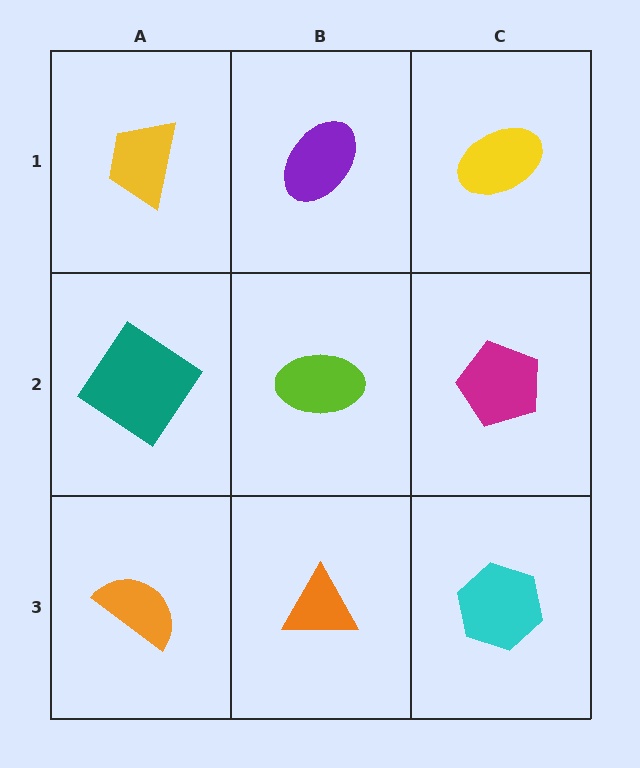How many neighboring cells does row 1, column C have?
2.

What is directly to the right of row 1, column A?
A purple ellipse.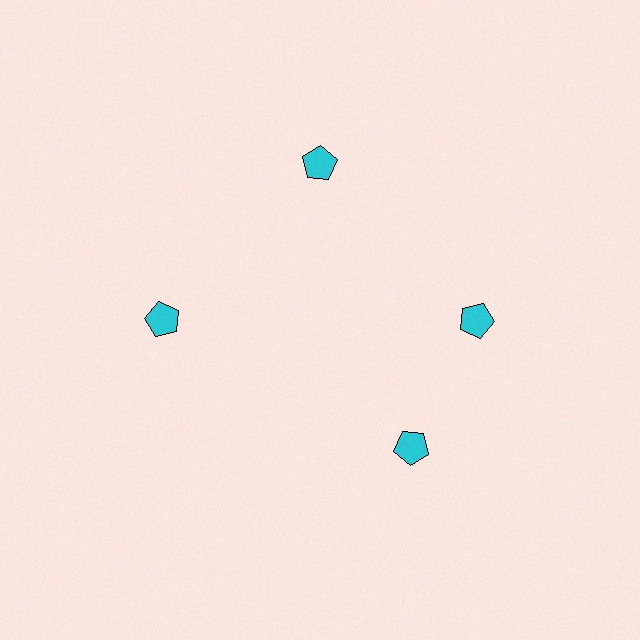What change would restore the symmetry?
The symmetry would be restored by rotating it back into even spacing with its neighbors so that all 4 pentagons sit at equal angles and equal distance from the center.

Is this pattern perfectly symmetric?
No. The 4 cyan pentagons are arranged in a ring, but one element near the 6 o'clock position is rotated out of alignment along the ring, breaking the 4-fold rotational symmetry.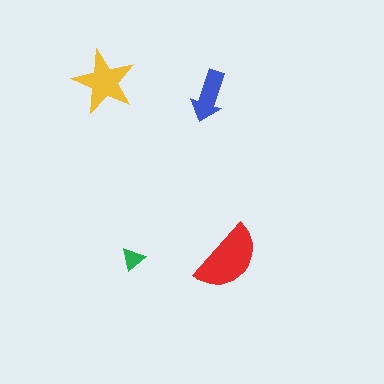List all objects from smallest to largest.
The green triangle, the blue arrow, the yellow star, the red semicircle.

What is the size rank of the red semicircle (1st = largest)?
1st.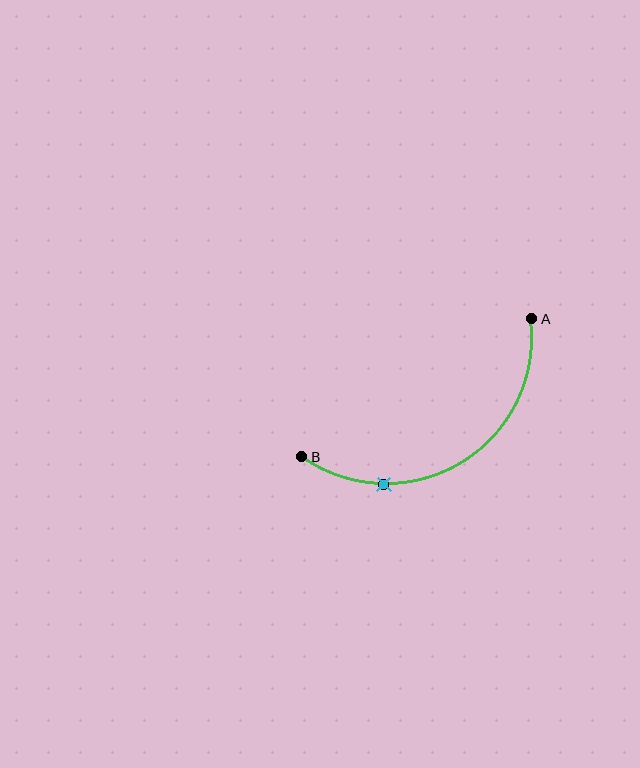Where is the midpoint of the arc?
The arc midpoint is the point on the curve farthest from the straight line joining A and B. It sits below that line.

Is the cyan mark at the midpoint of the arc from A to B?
No. The cyan mark lies on the arc but is closer to endpoint B. The arc midpoint would be at the point on the curve equidistant along the arc from both A and B.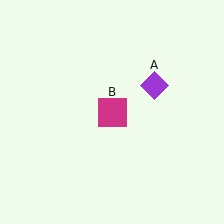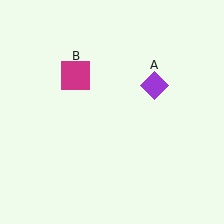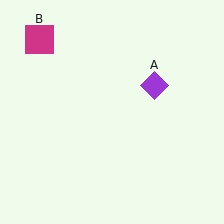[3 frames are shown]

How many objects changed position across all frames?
1 object changed position: magenta square (object B).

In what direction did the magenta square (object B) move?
The magenta square (object B) moved up and to the left.